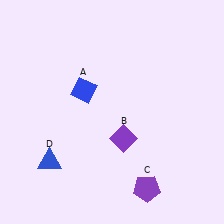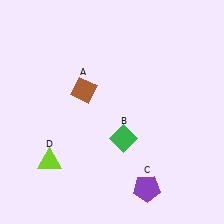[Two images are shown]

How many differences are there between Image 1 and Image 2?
There are 3 differences between the two images.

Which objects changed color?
A changed from blue to brown. B changed from purple to green. D changed from blue to lime.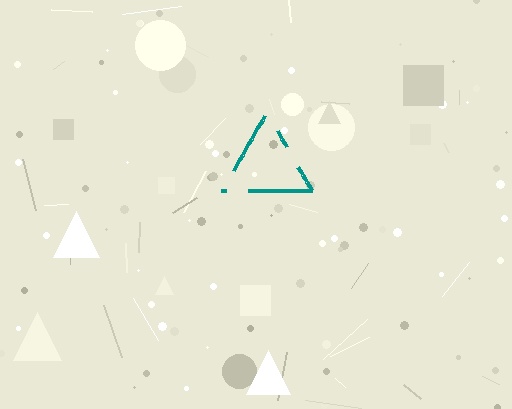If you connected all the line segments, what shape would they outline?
They would outline a triangle.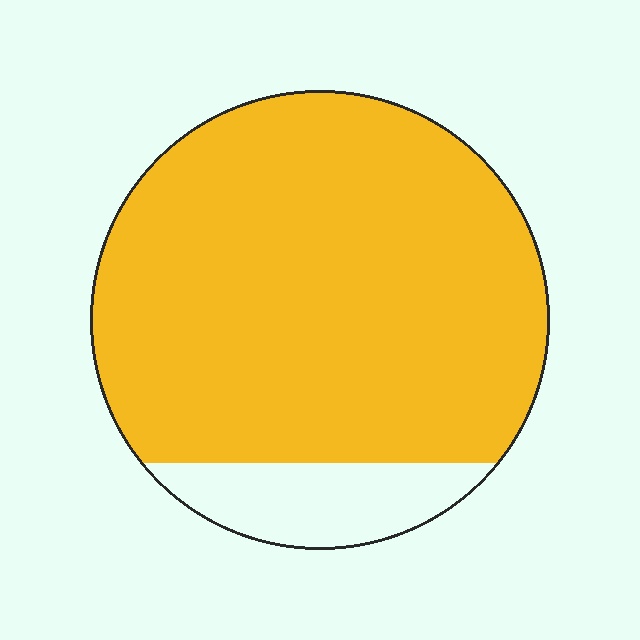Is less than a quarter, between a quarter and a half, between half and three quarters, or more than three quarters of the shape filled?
More than three quarters.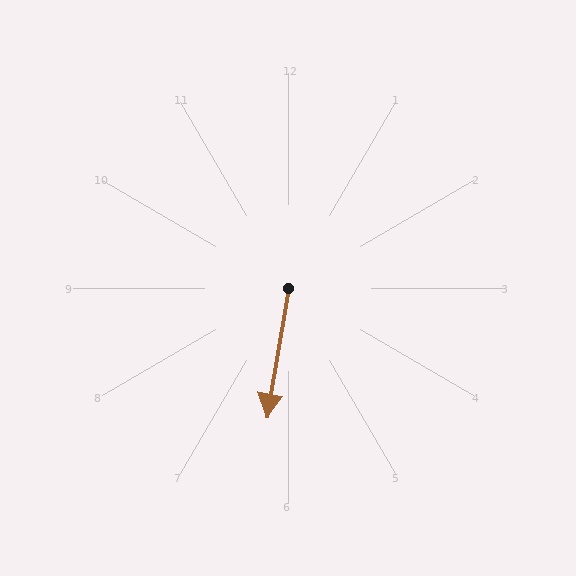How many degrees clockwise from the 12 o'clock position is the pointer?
Approximately 190 degrees.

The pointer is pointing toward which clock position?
Roughly 6 o'clock.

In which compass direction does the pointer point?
South.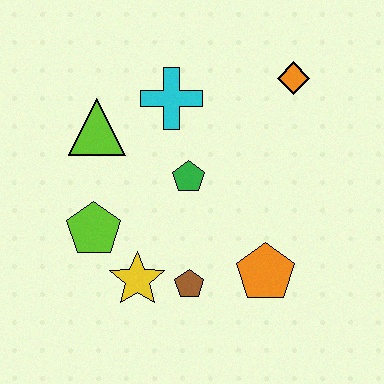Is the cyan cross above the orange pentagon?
Yes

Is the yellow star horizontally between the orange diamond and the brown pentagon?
No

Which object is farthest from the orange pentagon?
The lime triangle is farthest from the orange pentagon.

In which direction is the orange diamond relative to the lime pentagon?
The orange diamond is to the right of the lime pentagon.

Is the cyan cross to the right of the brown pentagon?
No